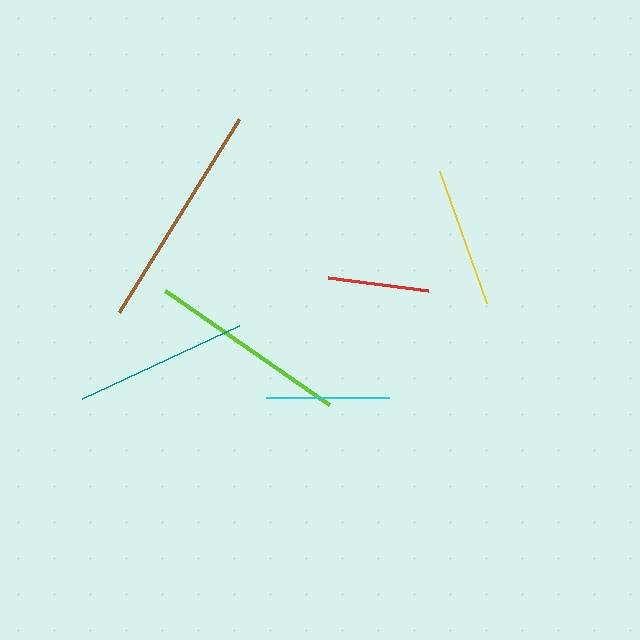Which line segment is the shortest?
The red line is the shortest at approximately 101 pixels.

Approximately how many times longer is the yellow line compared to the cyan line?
The yellow line is approximately 1.1 times the length of the cyan line.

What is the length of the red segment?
The red segment is approximately 101 pixels long.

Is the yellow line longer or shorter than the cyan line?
The yellow line is longer than the cyan line.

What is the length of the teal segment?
The teal segment is approximately 173 pixels long.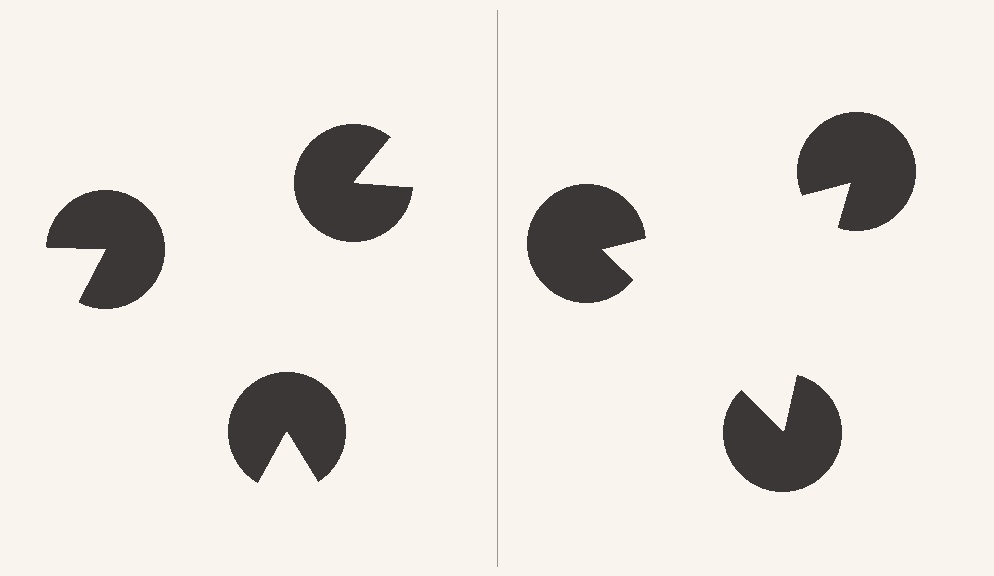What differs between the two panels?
The pac-man discs are positioned identically on both sides; only the wedge orientations differ. On the right they align to a triangle; on the left they are misaligned.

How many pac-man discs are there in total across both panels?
6 — 3 on each side.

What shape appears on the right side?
An illusory triangle.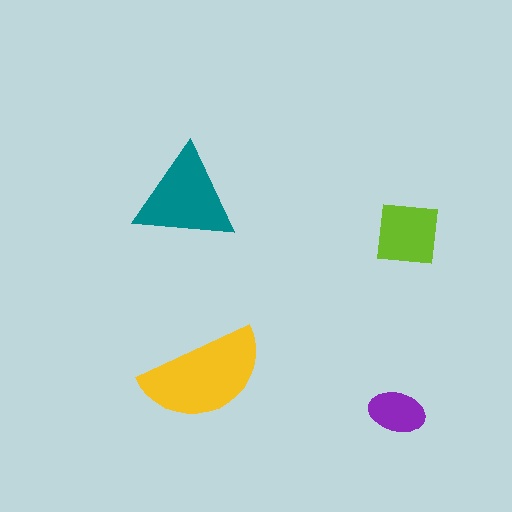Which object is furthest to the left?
The teal triangle is leftmost.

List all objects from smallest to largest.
The purple ellipse, the lime square, the teal triangle, the yellow semicircle.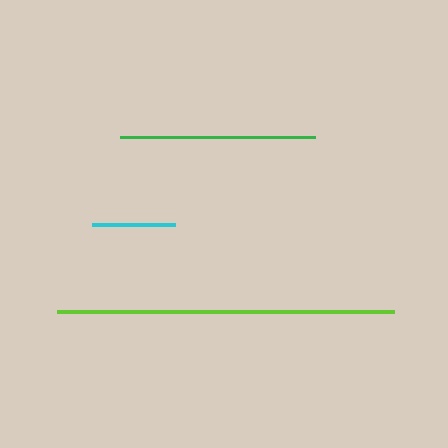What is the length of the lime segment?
The lime segment is approximately 337 pixels long.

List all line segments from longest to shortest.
From longest to shortest: lime, green, cyan.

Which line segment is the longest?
The lime line is the longest at approximately 337 pixels.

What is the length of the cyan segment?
The cyan segment is approximately 82 pixels long.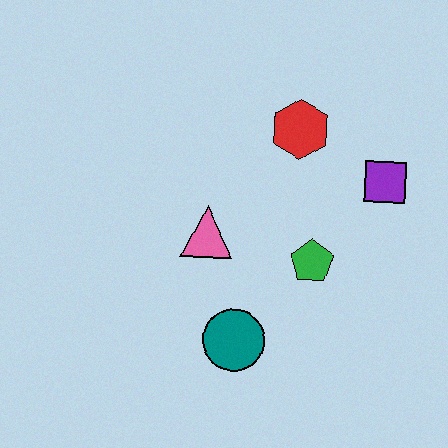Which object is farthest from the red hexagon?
The teal circle is farthest from the red hexagon.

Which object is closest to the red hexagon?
The purple square is closest to the red hexagon.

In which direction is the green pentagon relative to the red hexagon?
The green pentagon is below the red hexagon.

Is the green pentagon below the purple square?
Yes